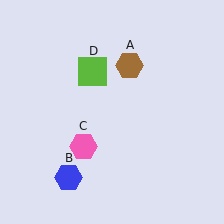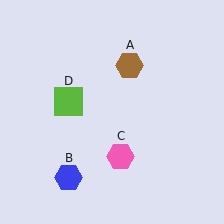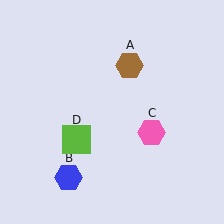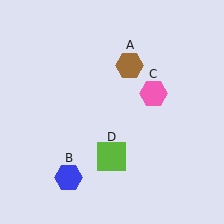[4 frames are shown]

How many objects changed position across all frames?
2 objects changed position: pink hexagon (object C), lime square (object D).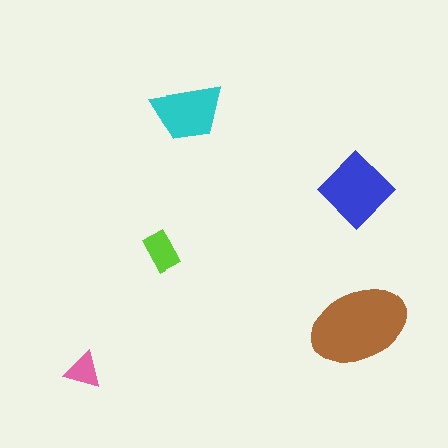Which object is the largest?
The brown ellipse.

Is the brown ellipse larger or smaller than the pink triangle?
Larger.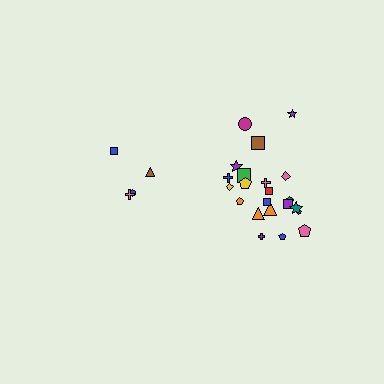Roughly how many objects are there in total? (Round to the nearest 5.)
Roughly 25 objects in total.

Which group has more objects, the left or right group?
The right group.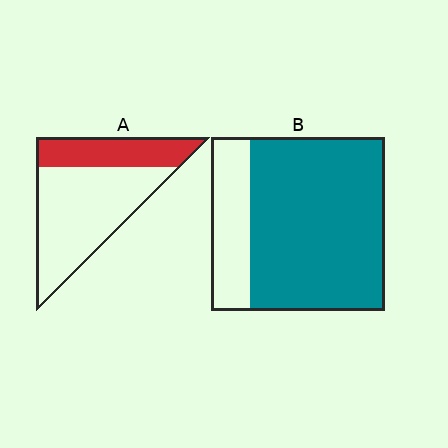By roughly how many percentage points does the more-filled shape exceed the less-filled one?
By roughly 45 percentage points (B over A).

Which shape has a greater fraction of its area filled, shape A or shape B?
Shape B.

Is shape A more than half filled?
No.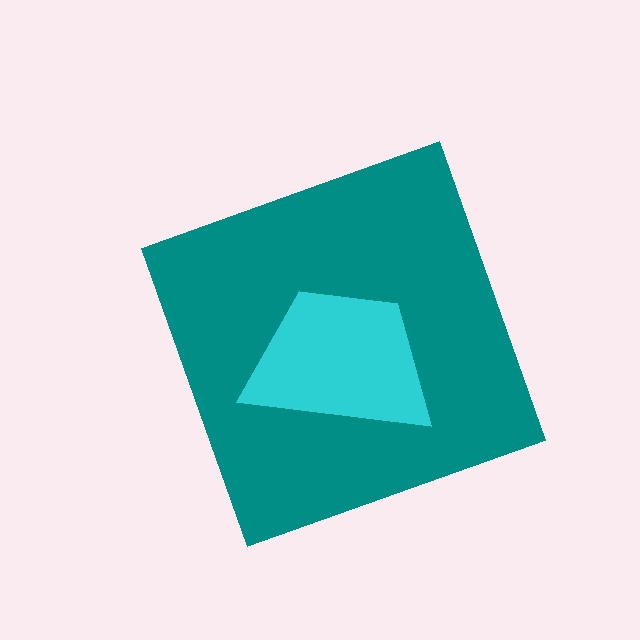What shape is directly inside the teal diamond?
The cyan trapezoid.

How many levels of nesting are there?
2.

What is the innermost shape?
The cyan trapezoid.